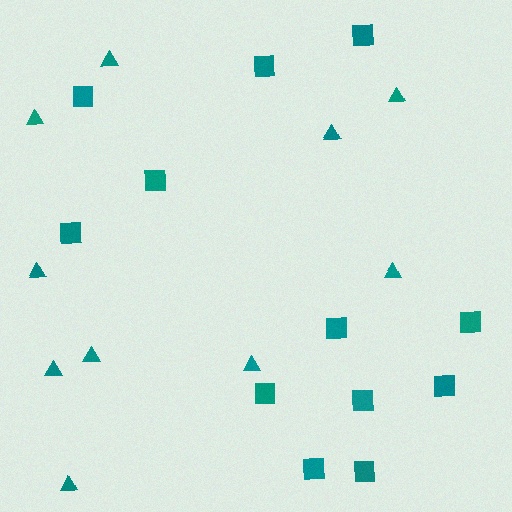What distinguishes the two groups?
There are 2 groups: one group of squares (12) and one group of triangles (10).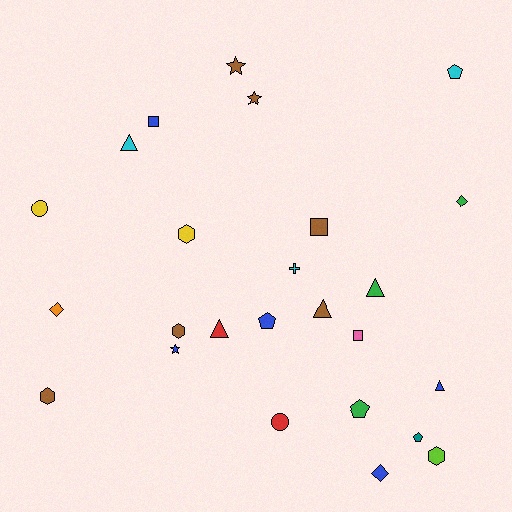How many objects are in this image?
There are 25 objects.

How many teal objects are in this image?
There is 1 teal object.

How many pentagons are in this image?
There are 4 pentagons.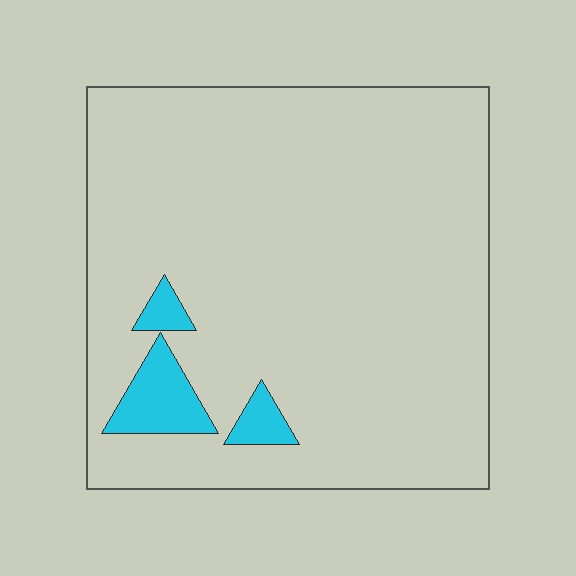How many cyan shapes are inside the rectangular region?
3.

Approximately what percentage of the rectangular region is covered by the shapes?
Approximately 5%.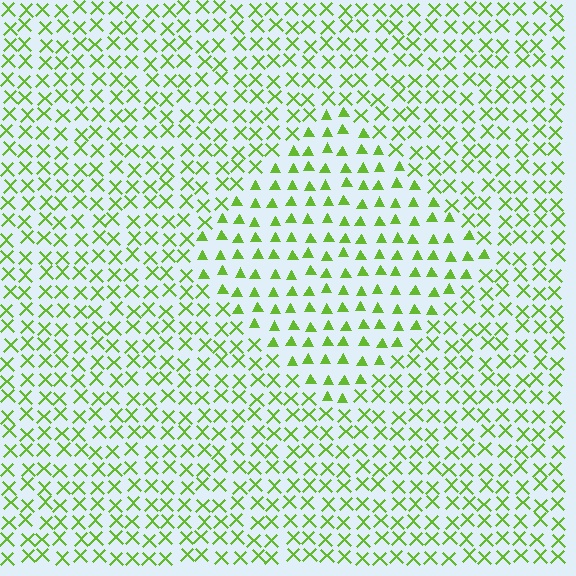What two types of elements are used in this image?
The image uses triangles inside the diamond region and X marks outside it.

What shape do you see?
I see a diamond.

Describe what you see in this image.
The image is filled with small lime elements arranged in a uniform grid. A diamond-shaped region contains triangles, while the surrounding area contains X marks. The boundary is defined purely by the change in element shape.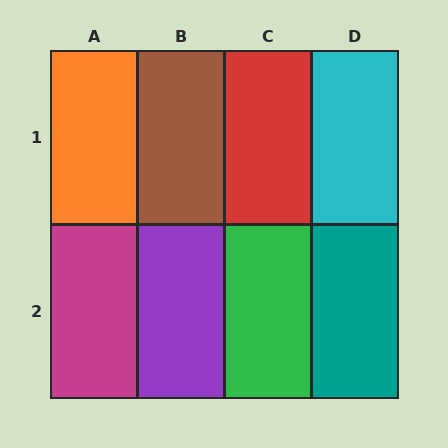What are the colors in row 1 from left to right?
Orange, brown, red, cyan.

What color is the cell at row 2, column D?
Teal.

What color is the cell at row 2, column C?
Green.